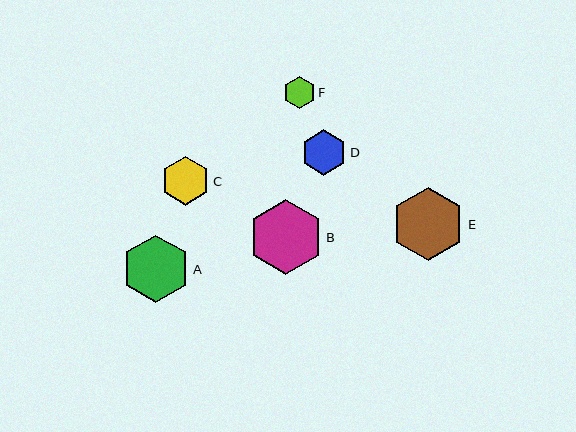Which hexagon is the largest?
Hexagon B is the largest with a size of approximately 75 pixels.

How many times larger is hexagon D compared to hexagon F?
Hexagon D is approximately 1.4 times the size of hexagon F.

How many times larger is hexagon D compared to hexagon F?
Hexagon D is approximately 1.4 times the size of hexagon F.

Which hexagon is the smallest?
Hexagon F is the smallest with a size of approximately 32 pixels.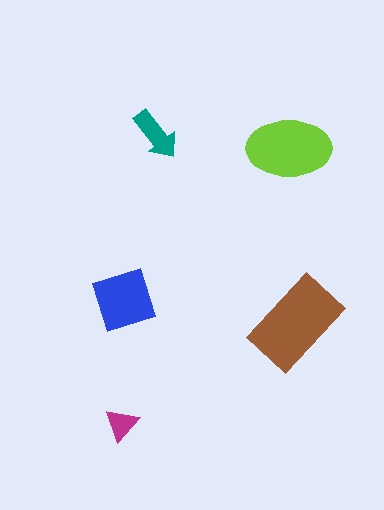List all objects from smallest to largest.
The magenta triangle, the teal arrow, the blue diamond, the lime ellipse, the brown rectangle.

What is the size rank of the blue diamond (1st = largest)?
3rd.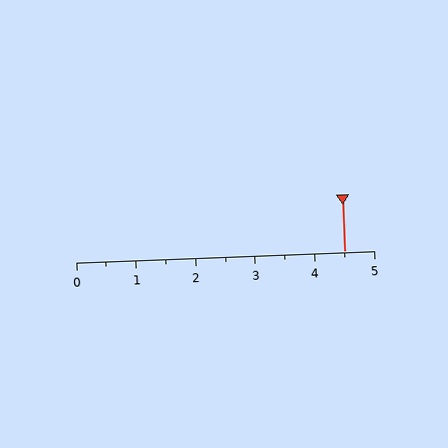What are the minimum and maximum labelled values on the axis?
The axis runs from 0 to 5.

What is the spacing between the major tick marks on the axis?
The major ticks are spaced 1 apart.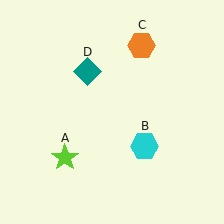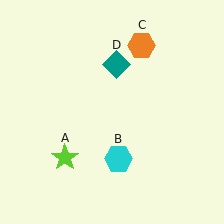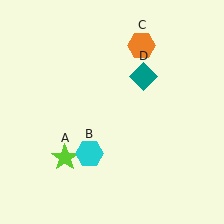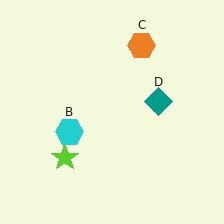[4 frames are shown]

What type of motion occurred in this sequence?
The cyan hexagon (object B), teal diamond (object D) rotated clockwise around the center of the scene.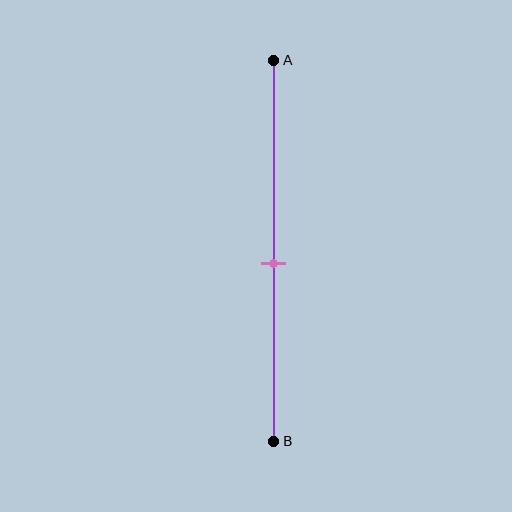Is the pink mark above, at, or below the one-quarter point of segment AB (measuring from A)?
The pink mark is below the one-quarter point of segment AB.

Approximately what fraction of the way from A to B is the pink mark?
The pink mark is approximately 55% of the way from A to B.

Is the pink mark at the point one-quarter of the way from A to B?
No, the mark is at about 55% from A, not at the 25% one-quarter point.